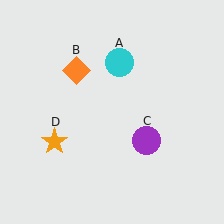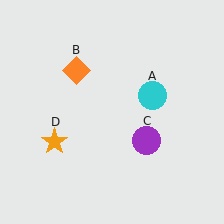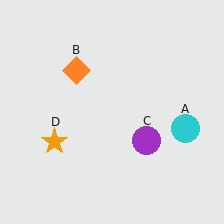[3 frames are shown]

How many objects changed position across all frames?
1 object changed position: cyan circle (object A).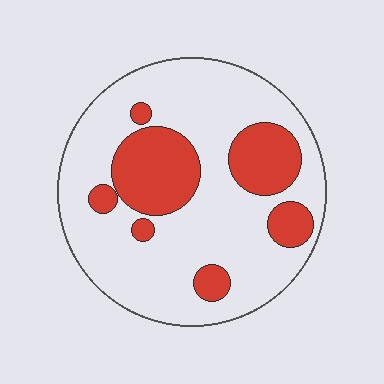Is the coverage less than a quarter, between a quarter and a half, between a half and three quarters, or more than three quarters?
Between a quarter and a half.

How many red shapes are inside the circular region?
7.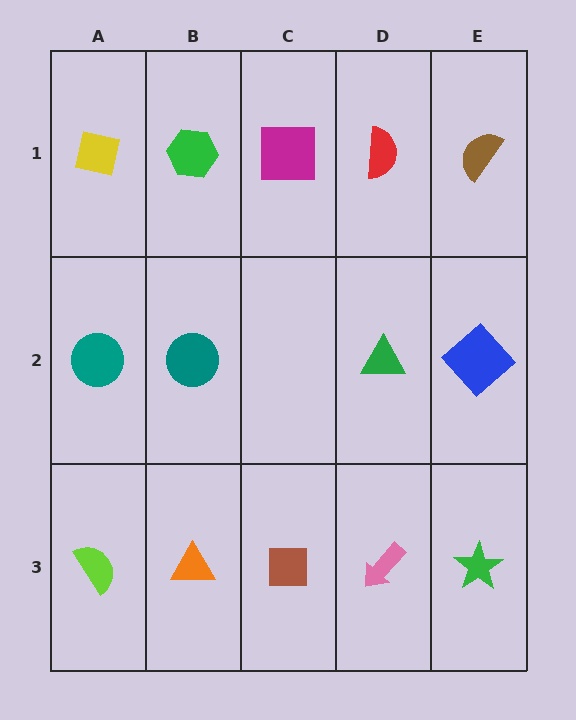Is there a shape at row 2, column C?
No, that cell is empty.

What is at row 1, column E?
A brown semicircle.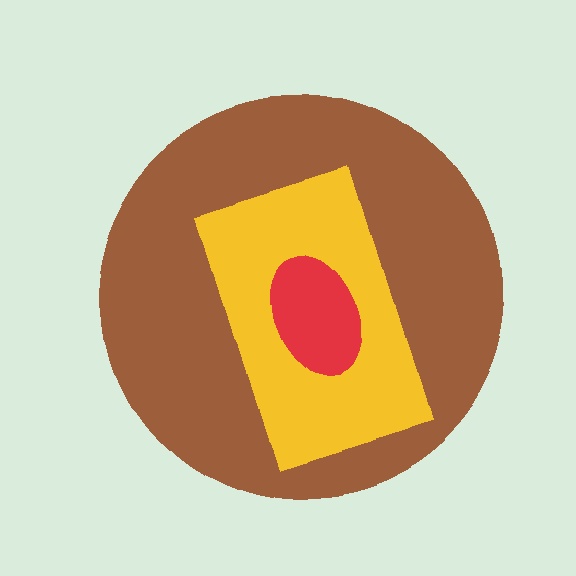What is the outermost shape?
The brown circle.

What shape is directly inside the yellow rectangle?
The red ellipse.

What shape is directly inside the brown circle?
The yellow rectangle.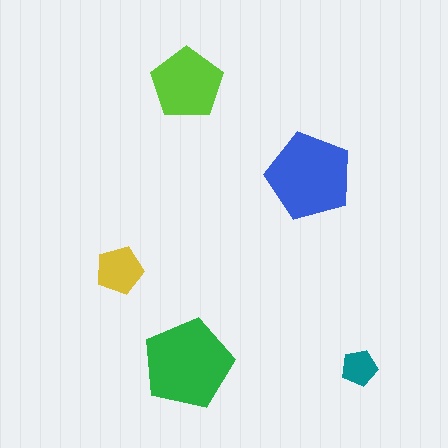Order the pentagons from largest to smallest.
the green one, the blue one, the lime one, the yellow one, the teal one.